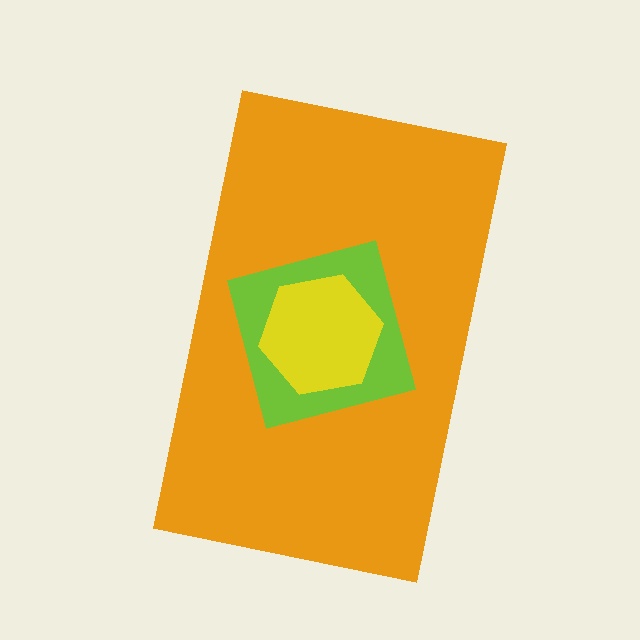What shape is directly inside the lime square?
The yellow hexagon.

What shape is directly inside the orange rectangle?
The lime square.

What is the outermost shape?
The orange rectangle.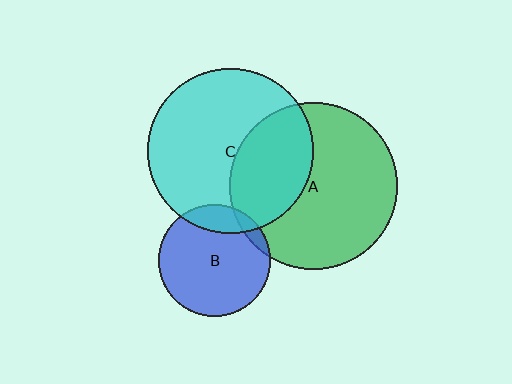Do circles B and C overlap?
Yes.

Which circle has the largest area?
Circle A (green).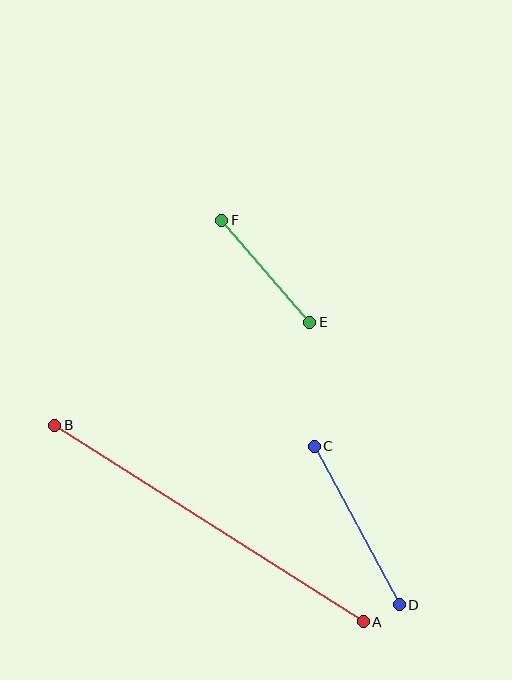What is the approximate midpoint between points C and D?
The midpoint is at approximately (357, 526) pixels.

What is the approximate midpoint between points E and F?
The midpoint is at approximately (266, 271) pixels.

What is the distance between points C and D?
The distance is approximately 180 pixels.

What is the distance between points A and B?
The distance is approximately 365 pixels.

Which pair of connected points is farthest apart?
Points A and B are farthest apart.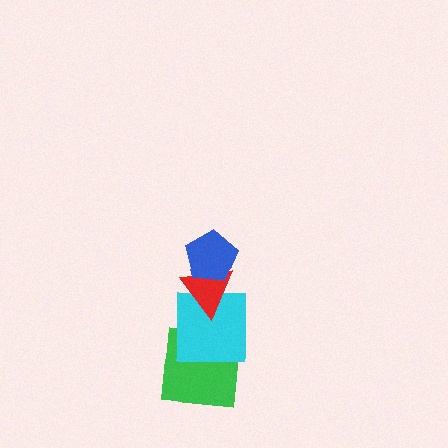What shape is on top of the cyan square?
The red triangle is on top of the cyan square.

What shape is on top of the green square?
The cyan square is on top of the green square.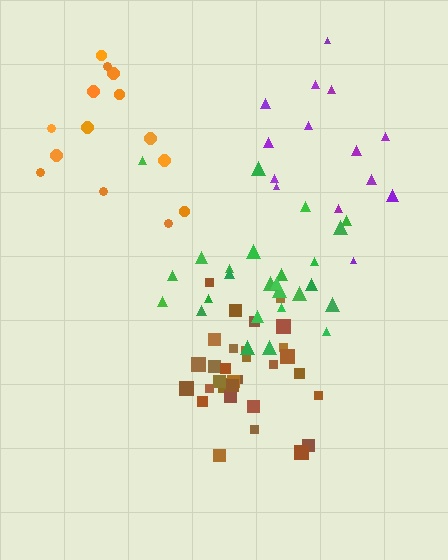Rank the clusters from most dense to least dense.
brown, green, orange, purple.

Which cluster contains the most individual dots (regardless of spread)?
Brown (32).